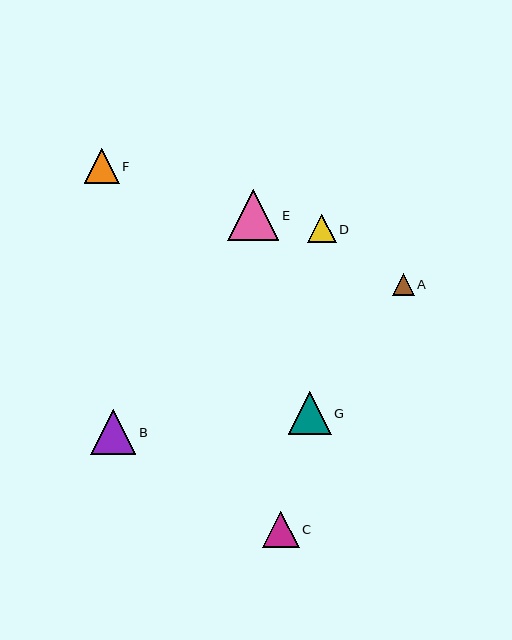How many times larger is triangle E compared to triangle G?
Triangle E is approximately 1.2 times the size of triangle G.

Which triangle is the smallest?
Triangle A is the smallest with a size of approximately 22 pixels.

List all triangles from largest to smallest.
From largest to smallest: E, B, G, C, F, D, A.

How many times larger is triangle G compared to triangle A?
Triangle G is approximately 1.9 times the size of triangle A.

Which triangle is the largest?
Triangle E is the largest with a size of approximately 51 pixels.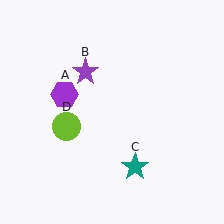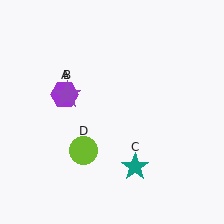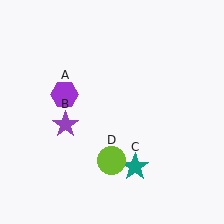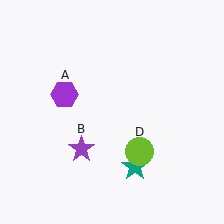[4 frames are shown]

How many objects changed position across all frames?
2 objects changed position: purple star (object B), lime circle (object D).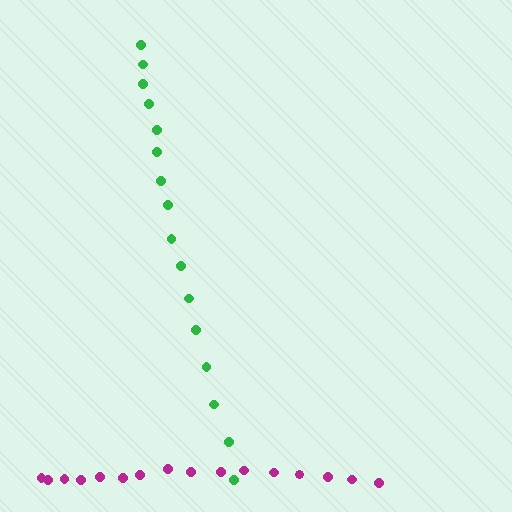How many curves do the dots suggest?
There are 2 distinct paths.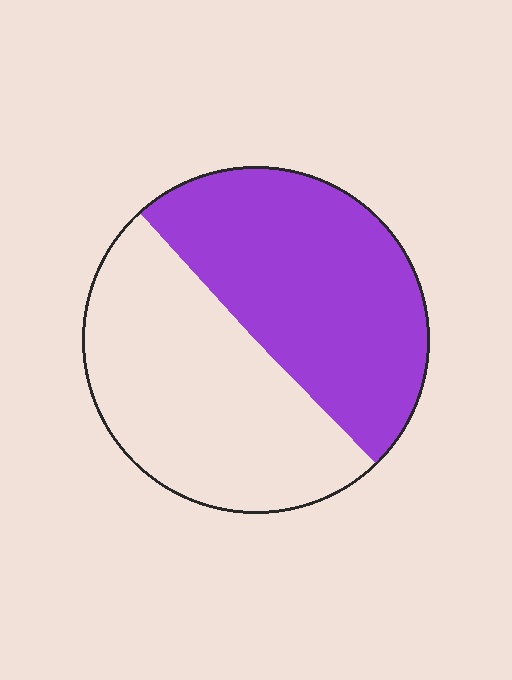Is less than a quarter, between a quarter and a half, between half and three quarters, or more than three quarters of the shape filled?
Between a quarter and a half.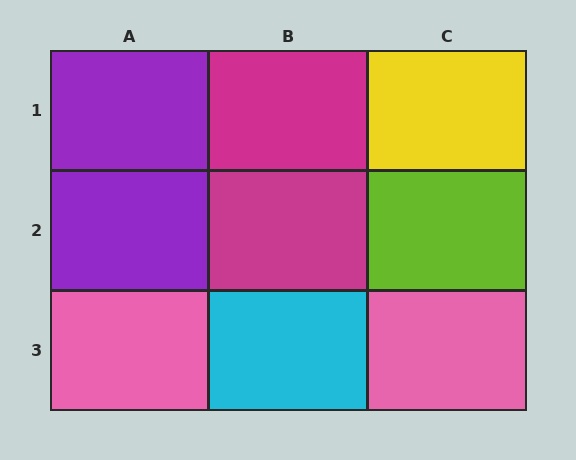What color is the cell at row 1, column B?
Magenta.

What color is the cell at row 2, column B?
Magenta.